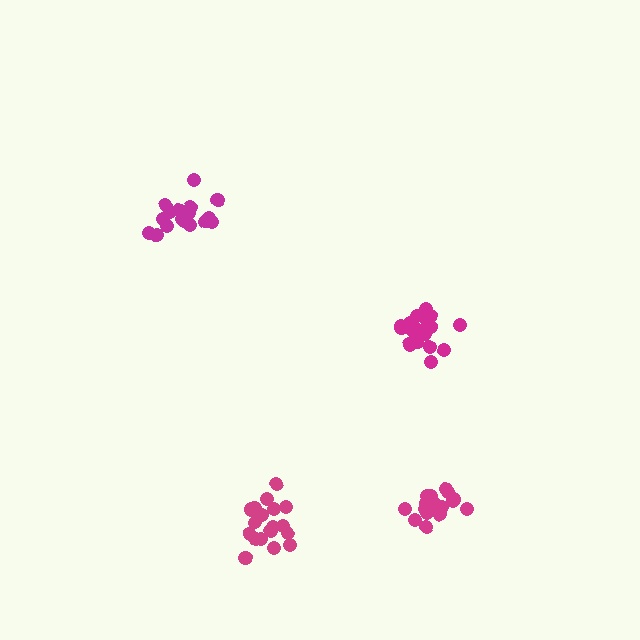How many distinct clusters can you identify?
There are 4 distinct clusters.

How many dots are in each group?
Group 1: 18 dots, Group 2: 20 dots, Group 3: 19 dots, Group 4: 20 dots (77 total).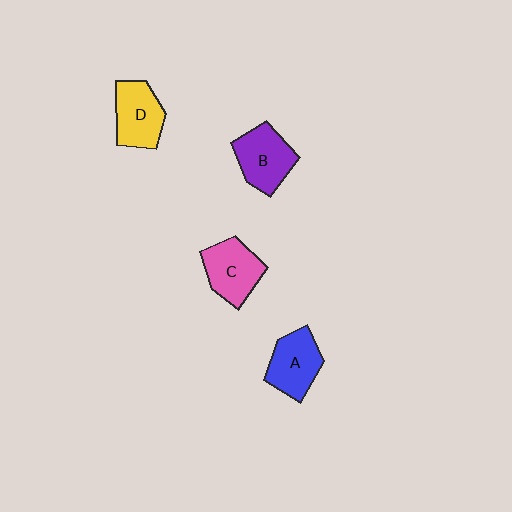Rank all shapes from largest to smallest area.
From largest to smallest: B (purple), C (pink), D (yellow), A (blue).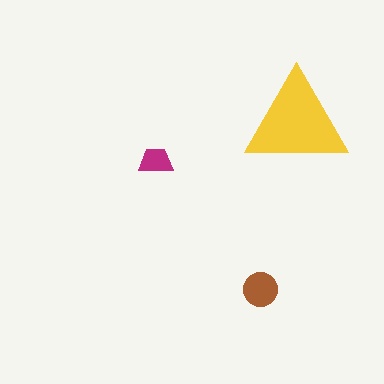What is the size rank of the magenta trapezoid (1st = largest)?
3rd.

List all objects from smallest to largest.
The magenta trapezoid, the brown circle, the yellow triangle.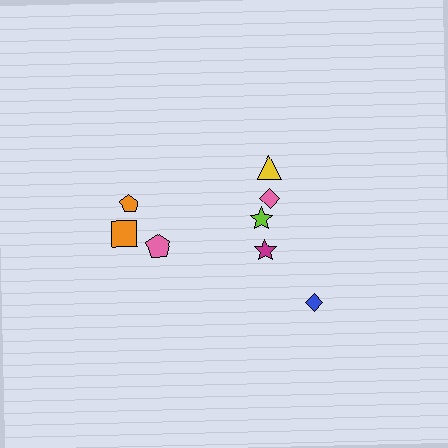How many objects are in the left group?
There are 3 objects.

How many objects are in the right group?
There are 5 objects.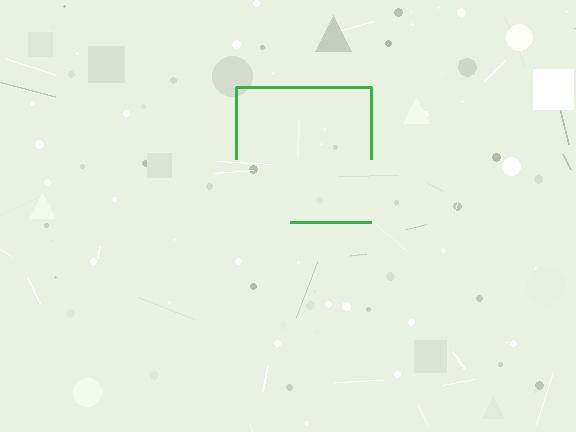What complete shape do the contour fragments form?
The contour fragments form a square.